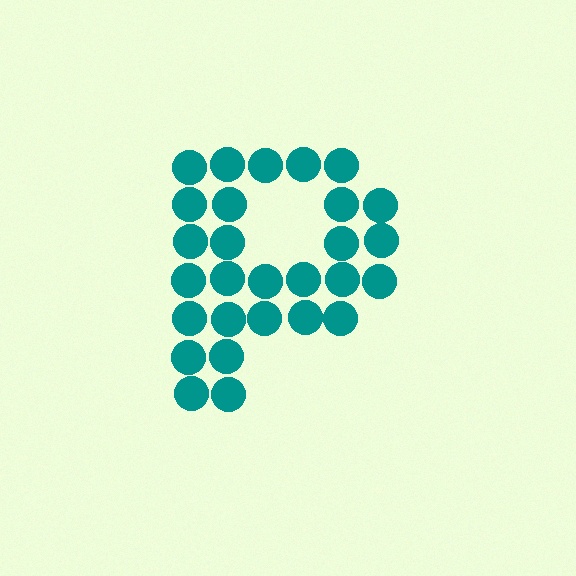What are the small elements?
The small elements are circles.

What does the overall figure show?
The overall figure shows the letter P.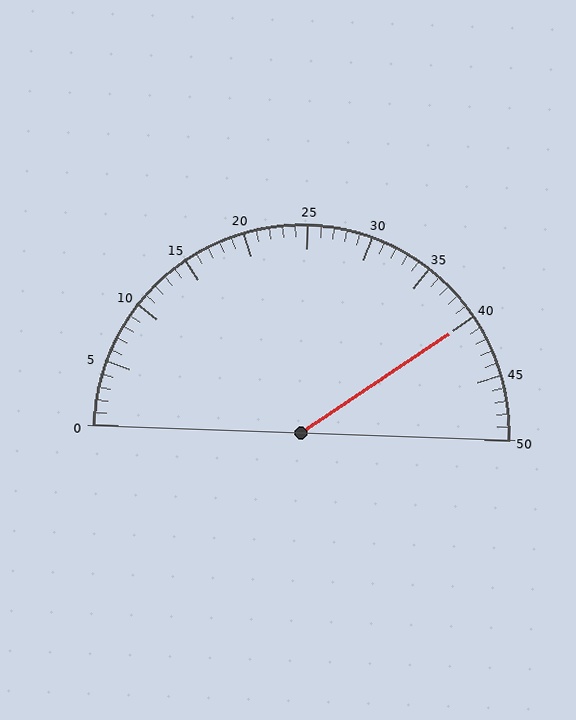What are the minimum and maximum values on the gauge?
The gauge ranges from 0 to 50.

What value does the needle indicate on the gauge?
The needle indicates approximately 40.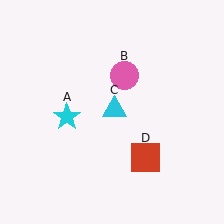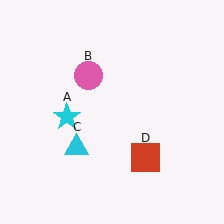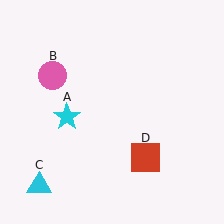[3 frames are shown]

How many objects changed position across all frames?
2 objects changed position: pink circle (object B), cyan triangle (object C).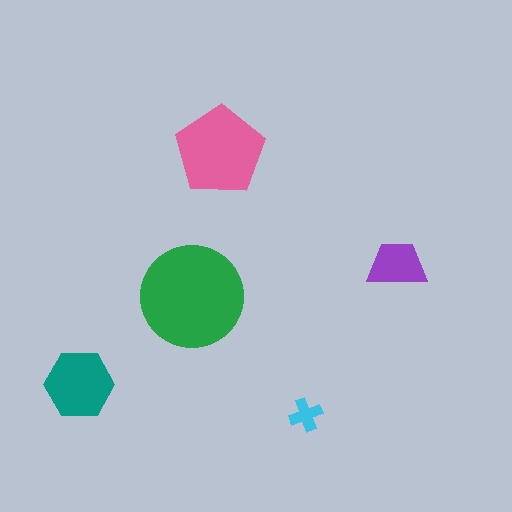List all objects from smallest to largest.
The cyan cross, the purple trapezoid, the teal hexagon, the pink pentagon, the green circle.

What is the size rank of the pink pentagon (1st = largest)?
2nd.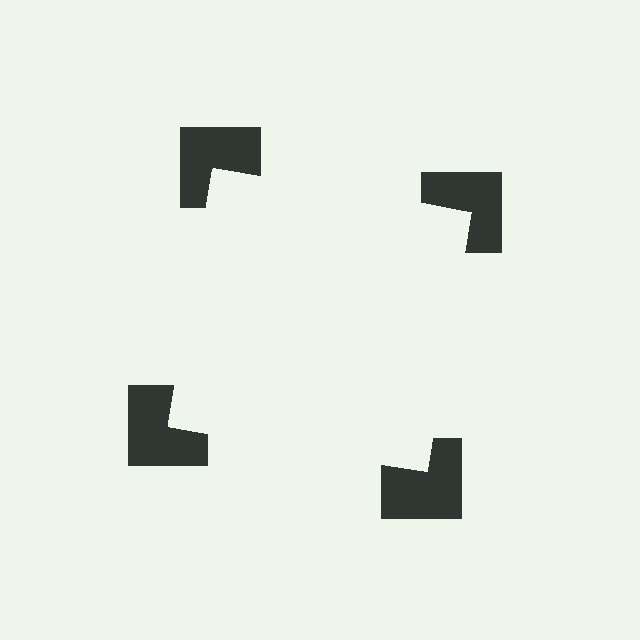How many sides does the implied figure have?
4 sides.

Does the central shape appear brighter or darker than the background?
It typically appears slightly brighter than the background, even though no actual brightness change is drawn.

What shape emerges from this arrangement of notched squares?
An illusory square — its edges are inferred from the aligned wedge cuts in the notched squares, not physically drawn.